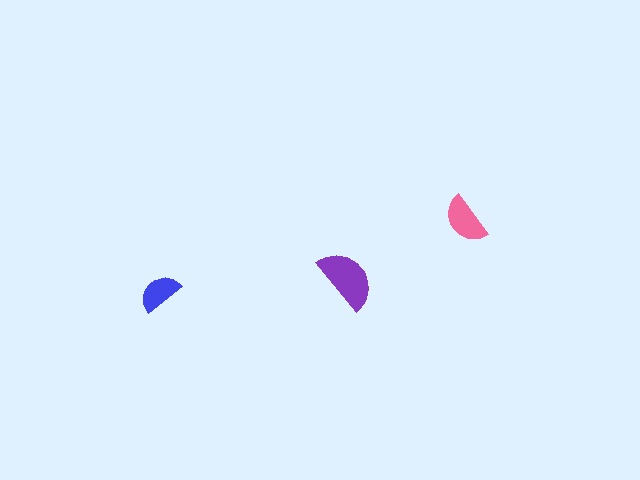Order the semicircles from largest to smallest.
the purple one, the pink one, the blue one.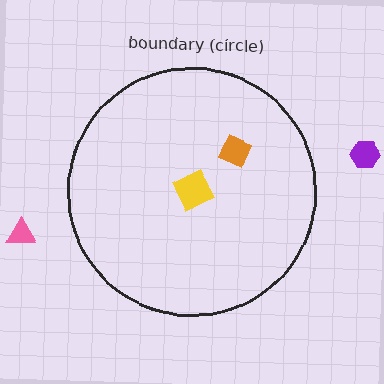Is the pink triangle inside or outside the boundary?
Outside.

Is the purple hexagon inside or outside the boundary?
Outside.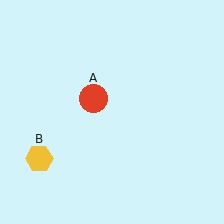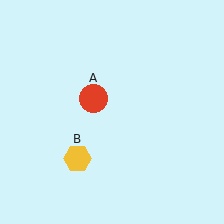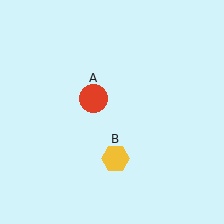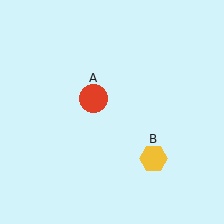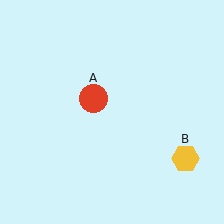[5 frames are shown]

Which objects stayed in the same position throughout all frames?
Red circle (object A) remained stationary.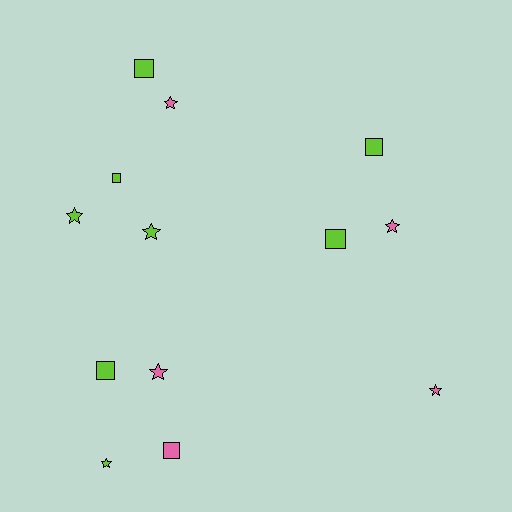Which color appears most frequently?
Lime, with 8 objects.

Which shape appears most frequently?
Star, with 7 objects.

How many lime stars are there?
There are 3 lime stars.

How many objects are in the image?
There are 13 objects.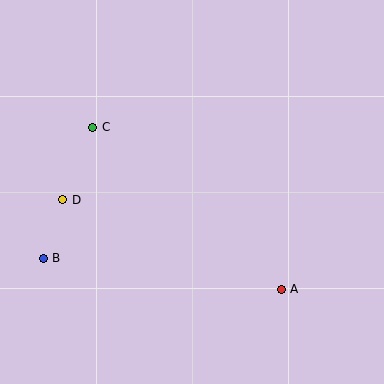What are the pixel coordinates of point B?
Point B is at (43, 258).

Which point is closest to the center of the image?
Point C at (93, 127) is closest to the center.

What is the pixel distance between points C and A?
The distance between C and A is 249 pixels.